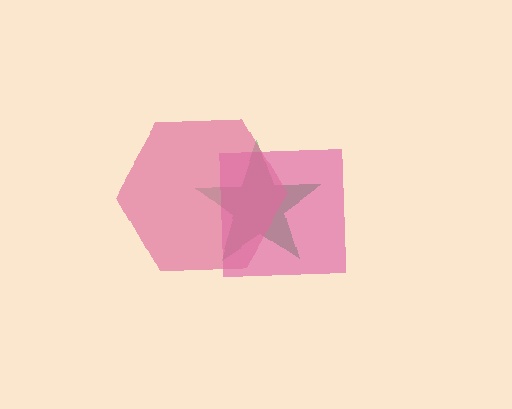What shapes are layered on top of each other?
The layered shapes are: a green star, a magenta square, a pink hexagon.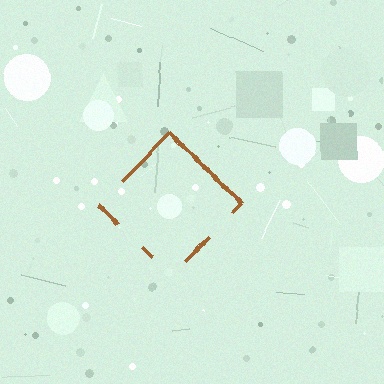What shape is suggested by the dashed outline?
The dashed outline suggests a diamond.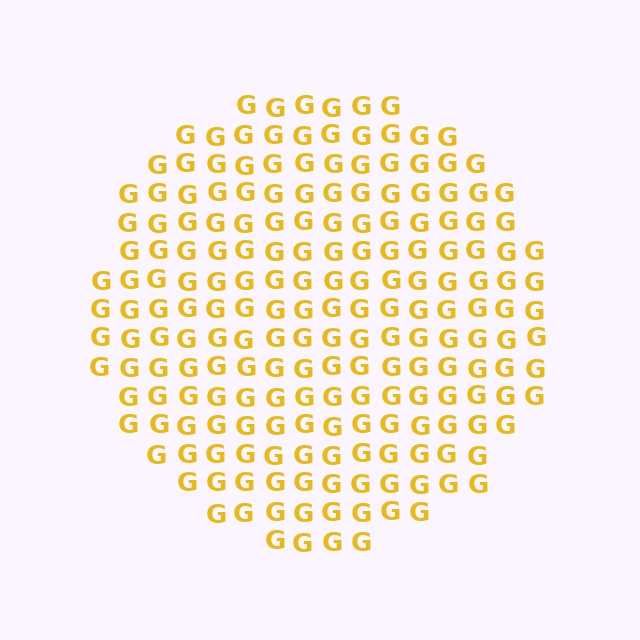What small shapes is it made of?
It is made of small letter G's.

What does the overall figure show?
The overall figure shows a circle.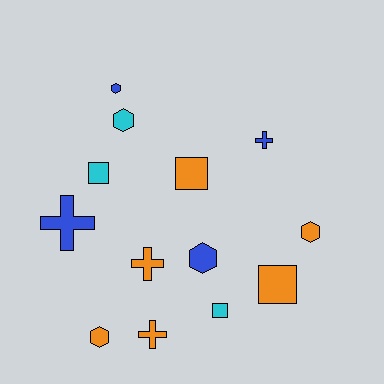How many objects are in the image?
There are 13 objects.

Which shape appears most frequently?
Hexagon, with 5 objects.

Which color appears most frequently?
Orange, with 6 objects.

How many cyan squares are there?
There are 2 cyan squares.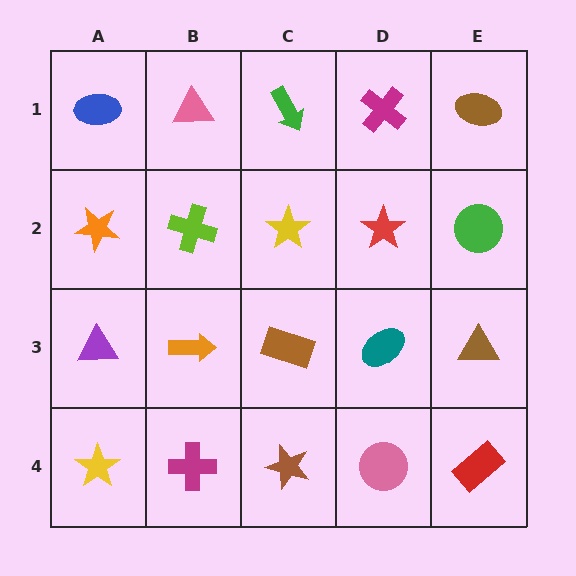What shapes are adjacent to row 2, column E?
A brown ellipse (row 1, column E), a brown triangle (row 3, column E), a red star (row 2, column D).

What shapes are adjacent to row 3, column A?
An orange star (row 2, column A), a yellow star (row 4, column A), an orange arrow (row 3, column B).